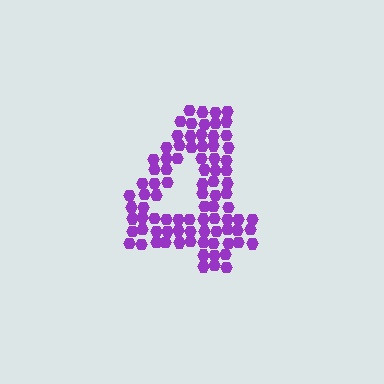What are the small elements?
The small elements are hexagons.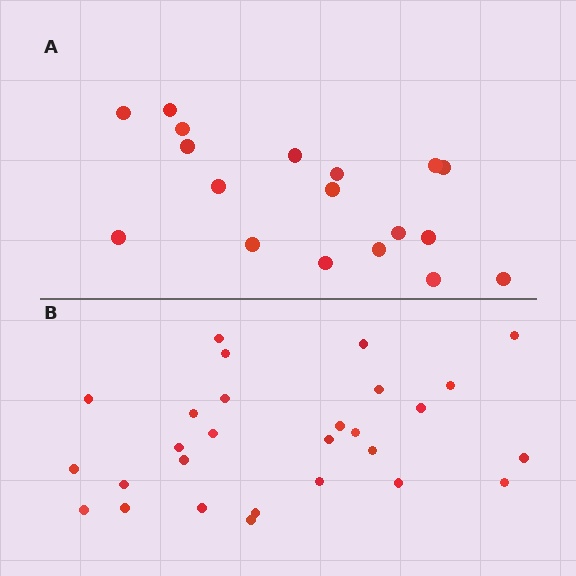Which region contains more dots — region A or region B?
Region B (the bottom region) has more dots.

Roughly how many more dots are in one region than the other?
Region B has roughly 10 or so more dots than region A.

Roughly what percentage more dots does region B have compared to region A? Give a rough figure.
About 55% more.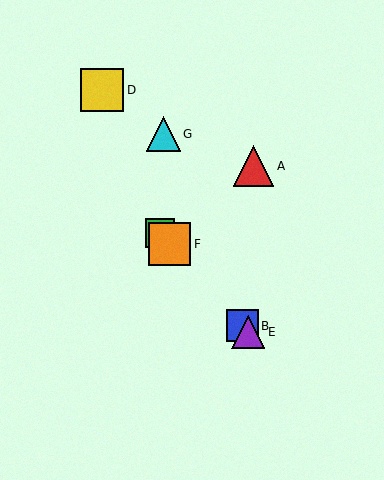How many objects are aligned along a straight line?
4 objects (B, C, E, F) are aligned along a straight line.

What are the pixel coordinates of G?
Object G is at (163, 134).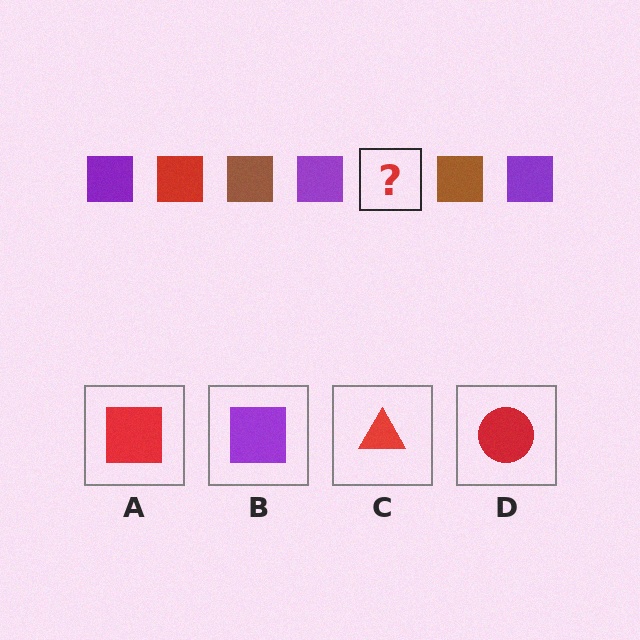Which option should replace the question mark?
Option A.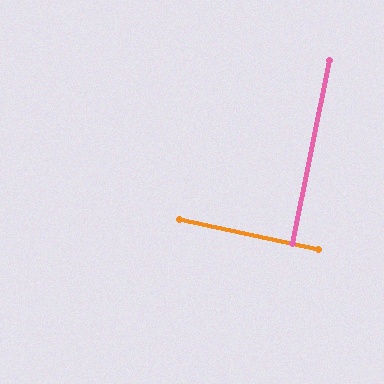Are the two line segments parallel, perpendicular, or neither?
Perpendicular — they meet at approximately 89°.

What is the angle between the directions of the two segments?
Approximately 89 degrees.